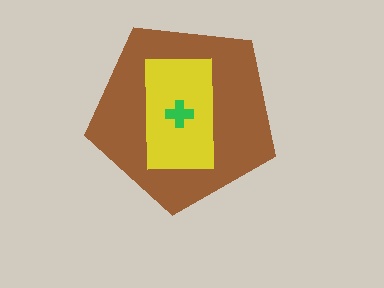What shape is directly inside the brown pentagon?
The yellow rectangle.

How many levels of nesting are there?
3.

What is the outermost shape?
The brown pentagon.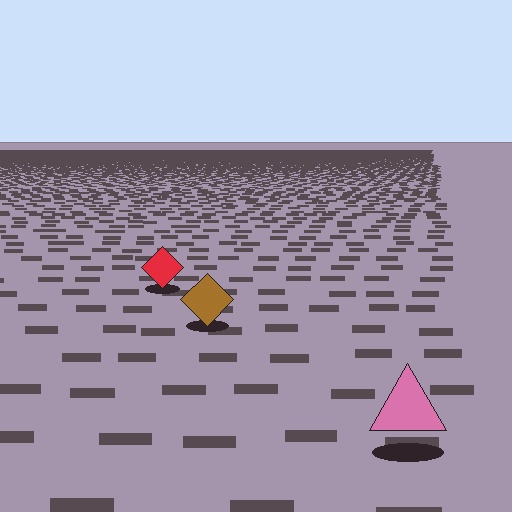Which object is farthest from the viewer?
The red diamond is farthest from the viewer. It appears smaller and the ground texture around it is denser.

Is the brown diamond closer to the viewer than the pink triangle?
No. The pink triangle is closer — you can tell from the texture gradient: the ground texture is coarser near it.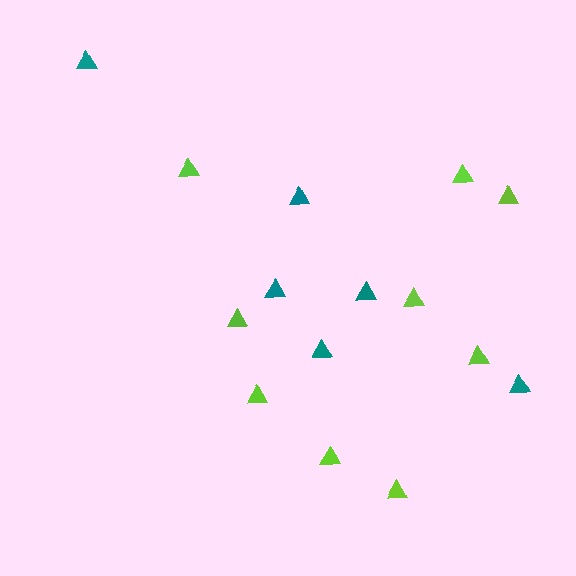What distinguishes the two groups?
There are 2 groups: one group of teal triangles (6) and one group of lime triangles (9).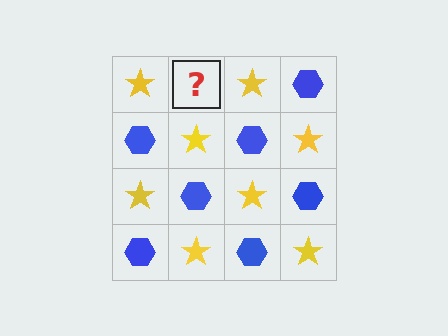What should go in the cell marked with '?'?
The missing cell should contain a blue hexagon.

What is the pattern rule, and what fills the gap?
The rule is that it alternates yellow star and blue hexagon in a checkerboard pattern. The gap should be filled with a blue hexagon.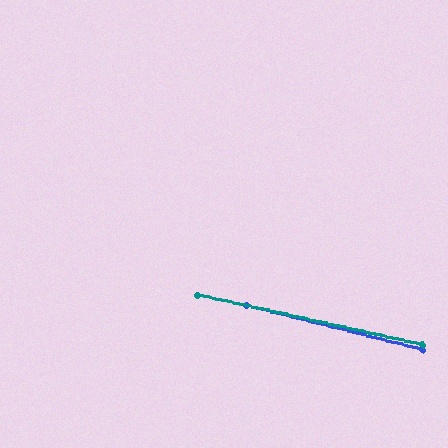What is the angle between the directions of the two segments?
Approximately 1 degree.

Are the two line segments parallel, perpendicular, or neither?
Parallel — their directions differ by only 1.4°.